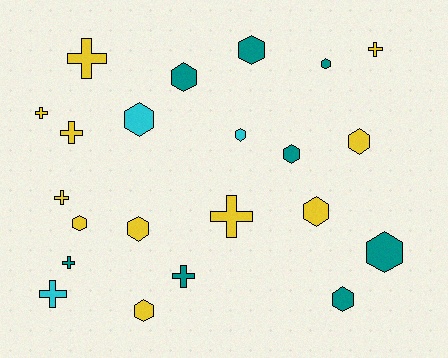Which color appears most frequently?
Yellow, with 11 objects.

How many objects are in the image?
There are 22 objects.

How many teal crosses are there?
There are 2 teal crosses.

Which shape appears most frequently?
Hexagon, with 13 objects.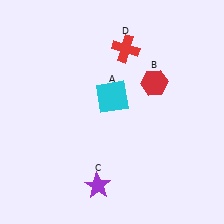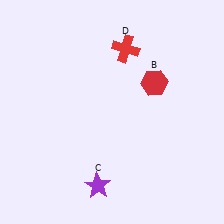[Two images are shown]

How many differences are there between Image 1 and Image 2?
There is 1 difference between the two images.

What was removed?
The cyan square (A) was removed in Image 2.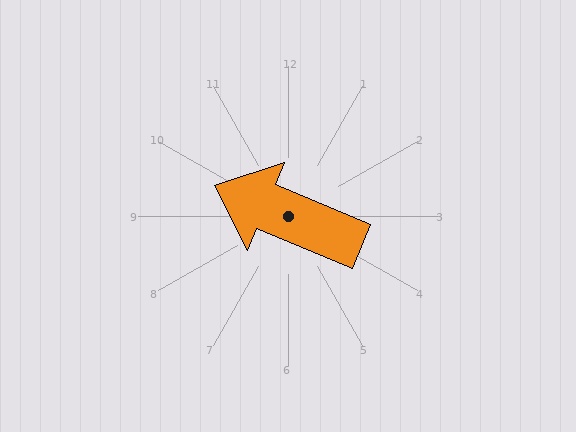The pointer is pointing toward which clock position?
Roughly 10 o'clock.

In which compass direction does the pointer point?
Northwest.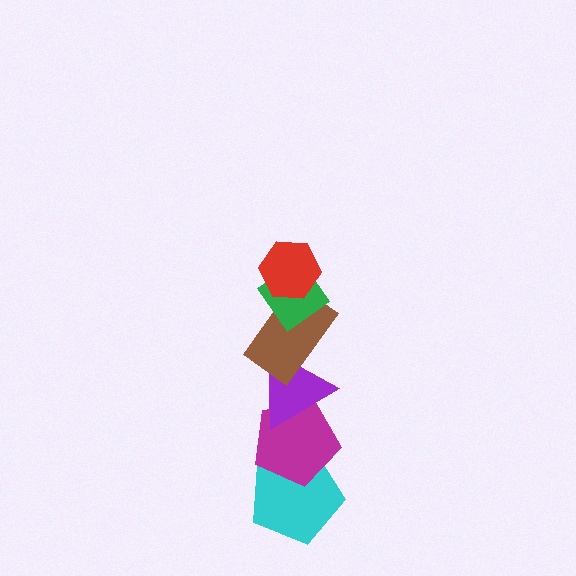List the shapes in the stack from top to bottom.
From top to bottom: the red hexagon, the green diamond, the brown rectangle, the purple triangle, the magenta pentagon, the cyan pentagon.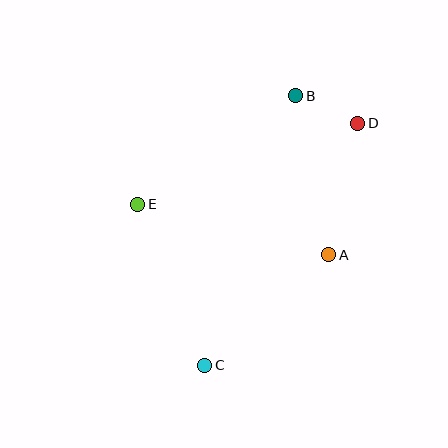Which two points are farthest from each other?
Points C and D are farthest from each other.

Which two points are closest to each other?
Points B and D are closest to each other.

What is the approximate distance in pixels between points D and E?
The distance between D and E is approximately 235 pixels.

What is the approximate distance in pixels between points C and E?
The distance between C and E is approximately 174 pixels.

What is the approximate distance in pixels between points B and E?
The distance between B and E is approximately 192 pixels.